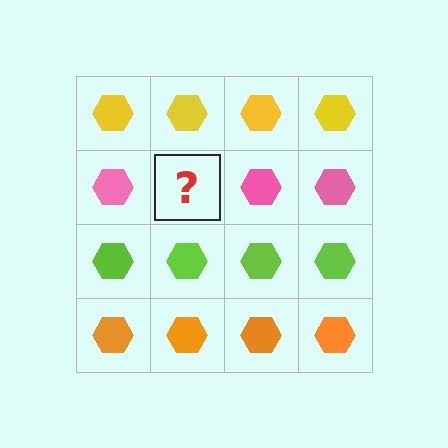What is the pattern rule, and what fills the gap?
The rule is that each row has a consistent color. The gap should be filled with a pink hexagon.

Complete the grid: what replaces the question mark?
The question mark should be replaced with a pink hexagon.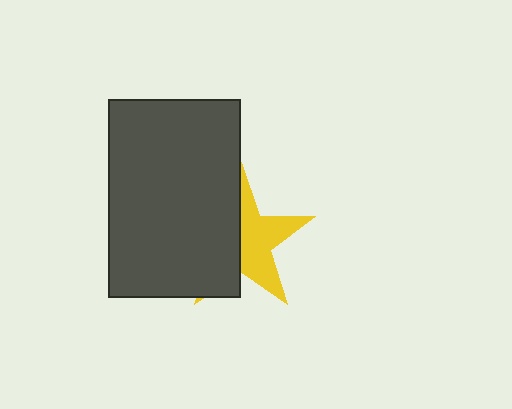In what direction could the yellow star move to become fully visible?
The yellow star could move right. That would shift it out from behind the dark gray rectangle entirely.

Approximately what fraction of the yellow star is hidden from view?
Roughly 50% of the yellow star is hidden behind the dark gray rectangle.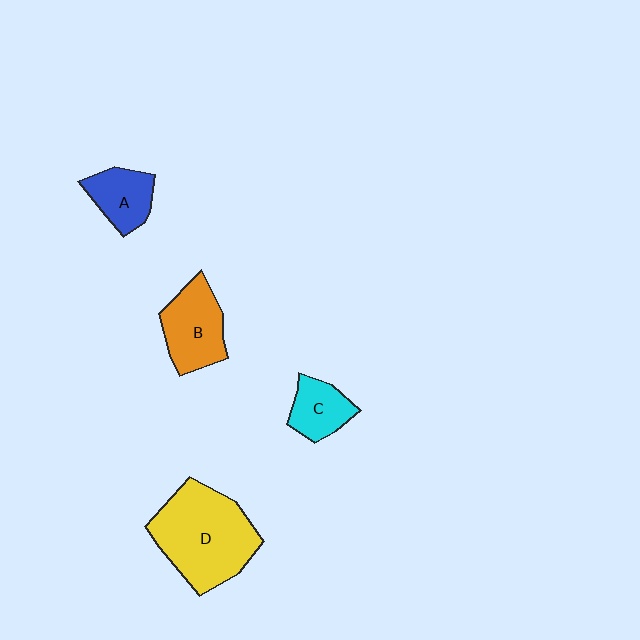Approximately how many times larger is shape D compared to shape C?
Approximately 2.7 times.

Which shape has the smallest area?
Shape C (cyan).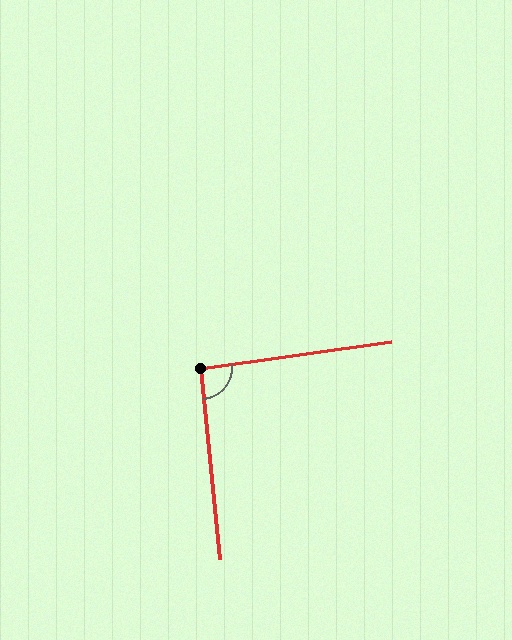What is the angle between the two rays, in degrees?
Approximately 93 degrees.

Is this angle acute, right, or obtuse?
It is approximately a right angle.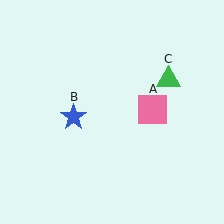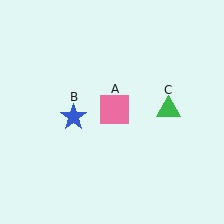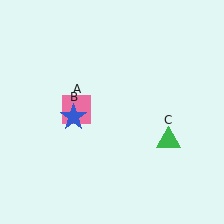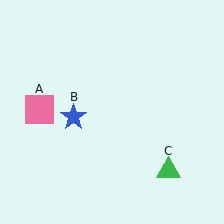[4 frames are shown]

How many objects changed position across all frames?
2 objects changed position: pink square (object A), green triangle (object C).